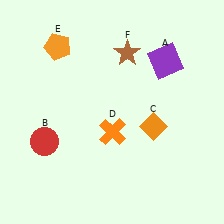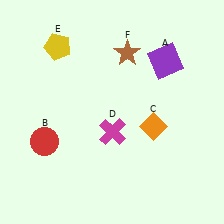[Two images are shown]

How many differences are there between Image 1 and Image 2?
There are 2 differences between the two images.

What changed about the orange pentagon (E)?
In Image 1, E is orange. In Image 2, it changed to yellow.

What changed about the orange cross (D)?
In Image 1, D is orange. In Image 2, it changed to magenta.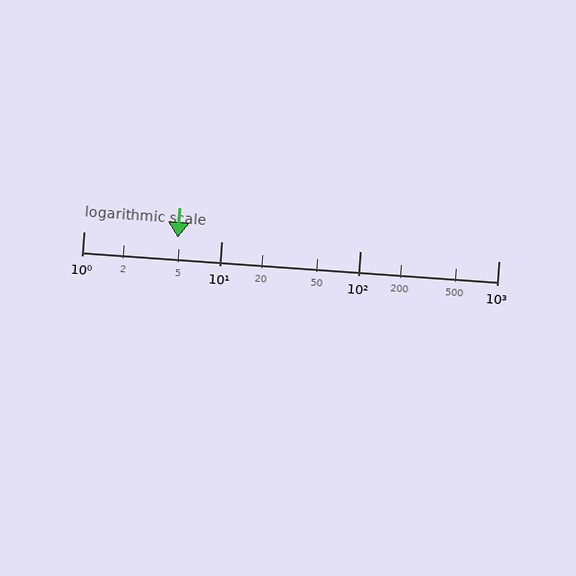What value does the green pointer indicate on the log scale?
The pointer indicates approximately 4.8.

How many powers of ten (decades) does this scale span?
The scale spans 3 decades, from 1 to 1000.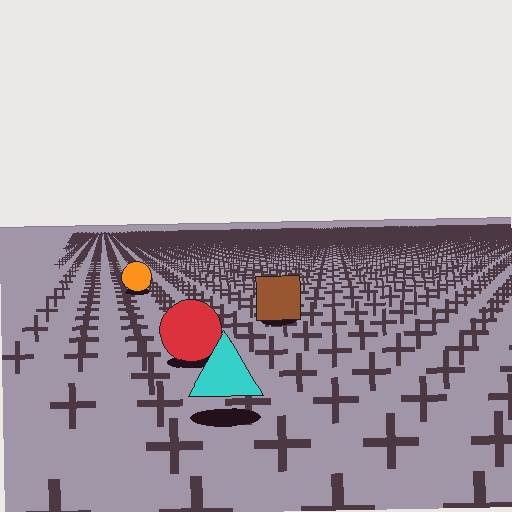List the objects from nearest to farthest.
From nearest to farthest: the cyan triangle, the red circle, the brown square, the orange circle.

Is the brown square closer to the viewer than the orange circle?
Yes. The brown square is closer — you can tell from the texture gradient: the ground texture is coarser near it.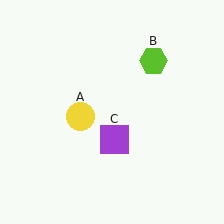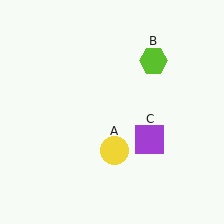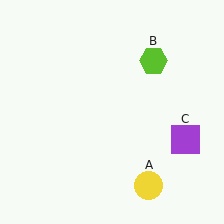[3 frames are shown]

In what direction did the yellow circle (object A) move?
The yellow circle (object A) moved down and to the right.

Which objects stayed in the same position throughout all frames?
Lime hexagon (object B) remained stationary.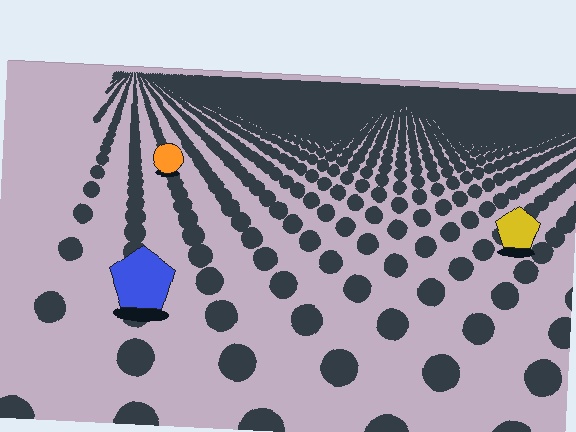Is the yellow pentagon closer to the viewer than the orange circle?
Yes. The yellow pentagon is closer — you can tell from the texture gradient: the ground texture is coarser near it.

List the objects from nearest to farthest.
From nearest to farthest: the blue pentagon, the yellow pentagon, the orange circle.